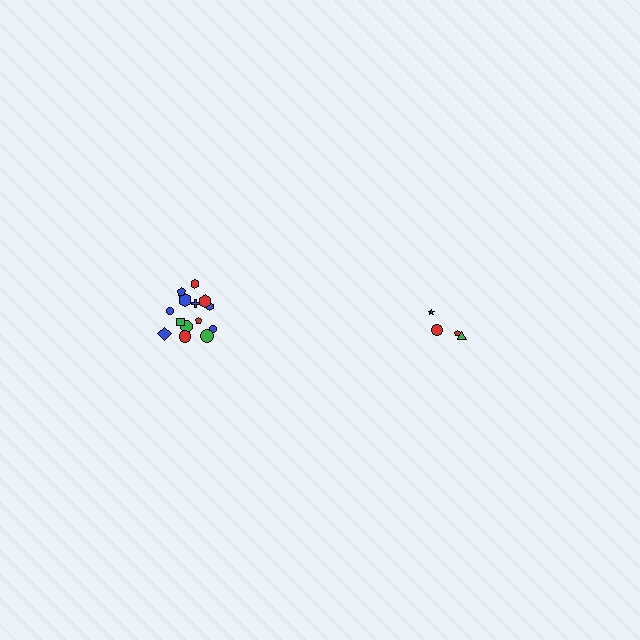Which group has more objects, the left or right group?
The left group.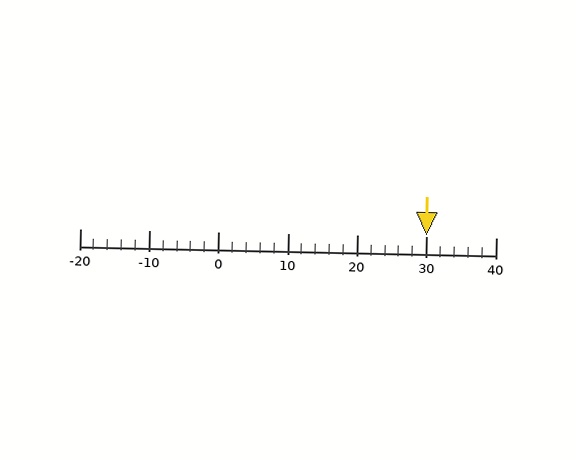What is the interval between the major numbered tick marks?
The major tick marks are spaced 10 units apart.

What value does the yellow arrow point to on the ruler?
The yellow arrow points to approximately 30.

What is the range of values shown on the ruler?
The ruler shows values from -20 to 40.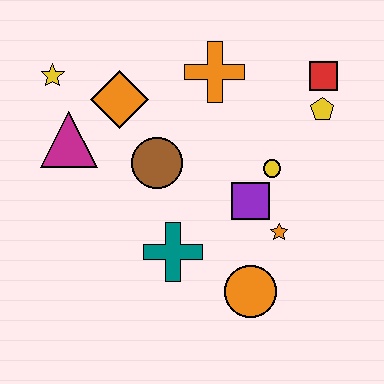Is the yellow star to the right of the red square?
No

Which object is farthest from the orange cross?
The orange circle is farthest from the orange cross.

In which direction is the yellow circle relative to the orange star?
The yellow circle is above the orange star.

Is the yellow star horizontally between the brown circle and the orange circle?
No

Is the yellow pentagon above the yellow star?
No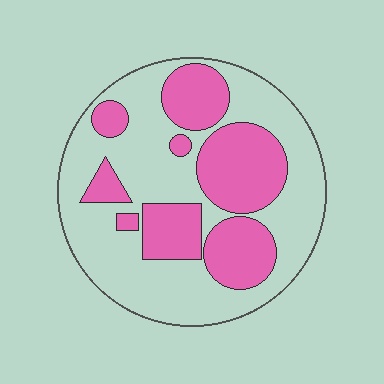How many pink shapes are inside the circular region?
8.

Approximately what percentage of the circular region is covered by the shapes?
Approximately 35%.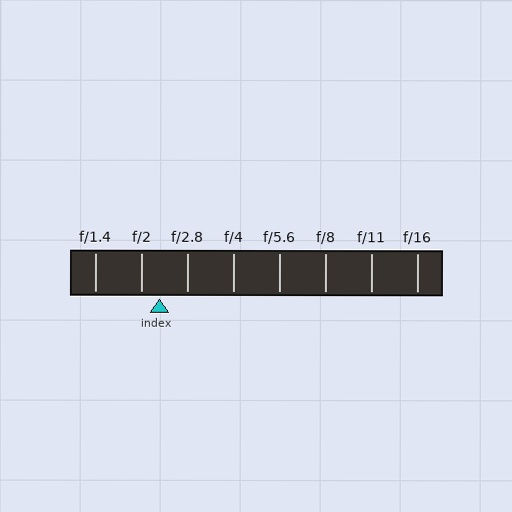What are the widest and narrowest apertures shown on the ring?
The widest aperture shown is f/1.4 and the narrowest is f/16.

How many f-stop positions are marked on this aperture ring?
There are 8 f-stop positions marked.